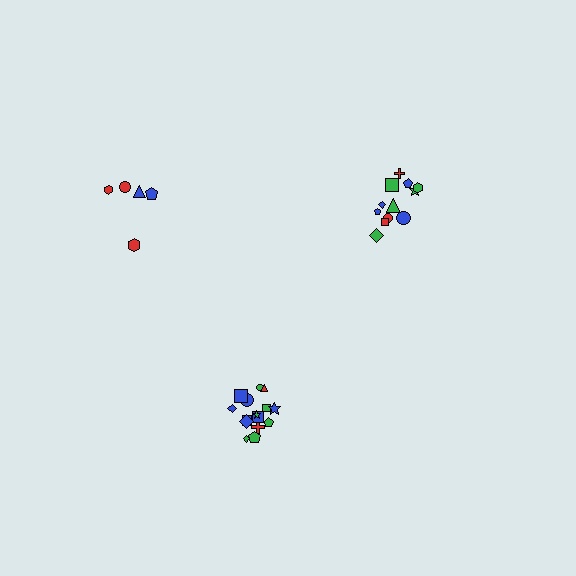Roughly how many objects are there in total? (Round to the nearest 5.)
Roughly 30 objects in total.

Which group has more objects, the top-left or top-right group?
The top-right group.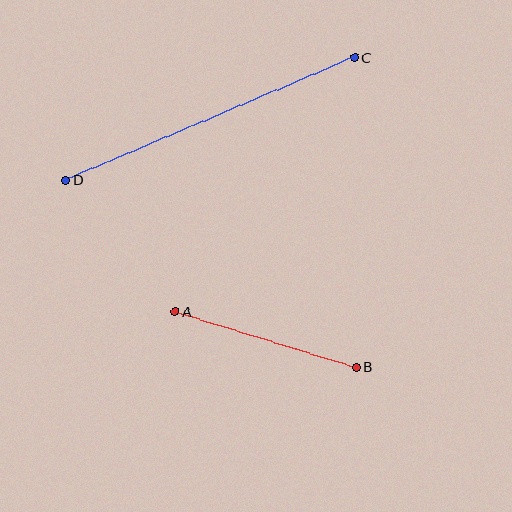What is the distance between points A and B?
The distance is approximately 190 pixels.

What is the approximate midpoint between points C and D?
The midpoint is at approximately (210, 119) pixels.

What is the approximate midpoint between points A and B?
The midpoint is at approximately (266, 339) pixels.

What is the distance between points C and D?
The distance is approximately 314 pixels.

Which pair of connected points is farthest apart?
Points C and D are farthest apart.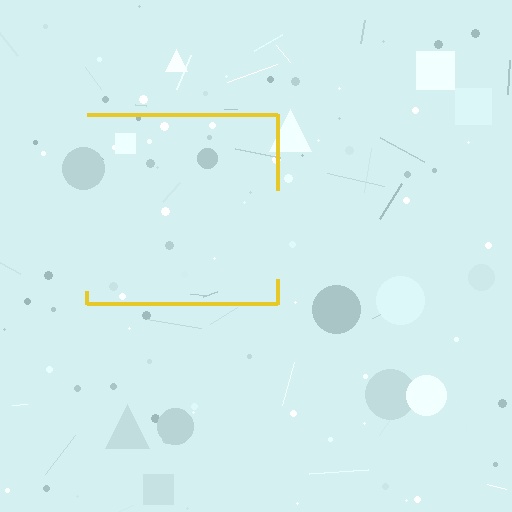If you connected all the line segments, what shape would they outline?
They would outline a square.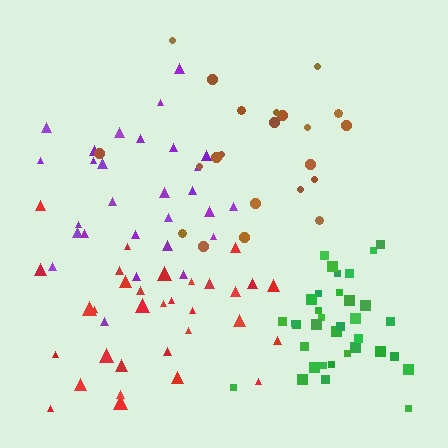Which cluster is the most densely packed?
Green.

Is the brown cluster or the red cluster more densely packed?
Red.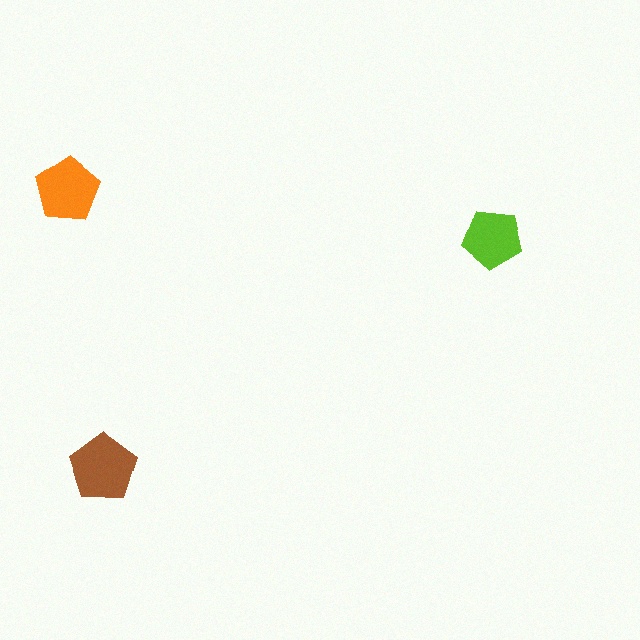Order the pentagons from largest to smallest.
the brown one, the orange one, the lime one.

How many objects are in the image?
There are 3 objects in the image.